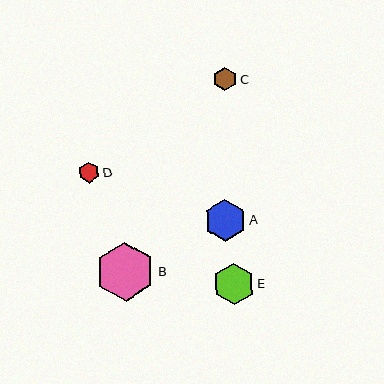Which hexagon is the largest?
Hexagon B is the largest with a size of approximately 59 pixels.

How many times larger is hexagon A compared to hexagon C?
Hexagon A is approximately 1.8 times the size of hexagon C.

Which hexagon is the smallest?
Hexagon D is the smallest with a size of approximately 21 pixels.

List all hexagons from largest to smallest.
From largest to smallest: B, A, E, C, D.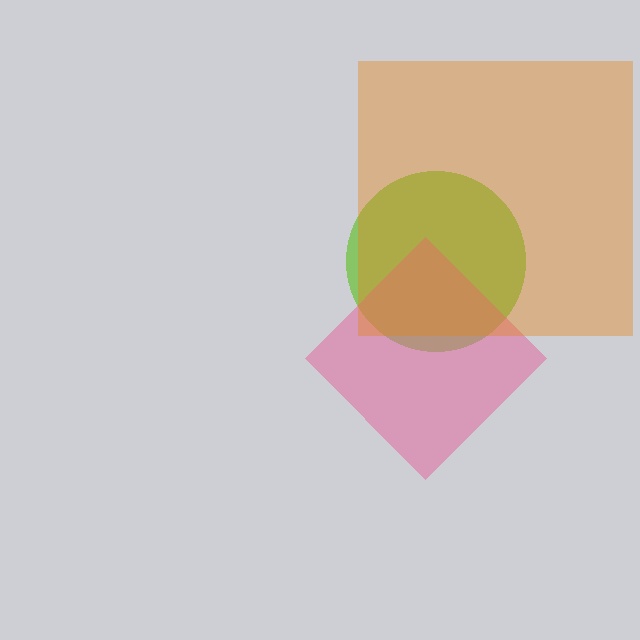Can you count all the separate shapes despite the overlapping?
Yes, there are 3 separate shapes.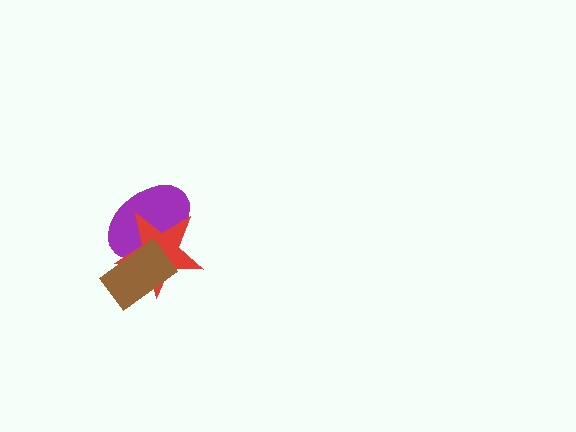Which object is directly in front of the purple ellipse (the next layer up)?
The red star is directly in front of the purple ellipse.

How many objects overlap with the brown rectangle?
2 objects overlap with the brown rectangle.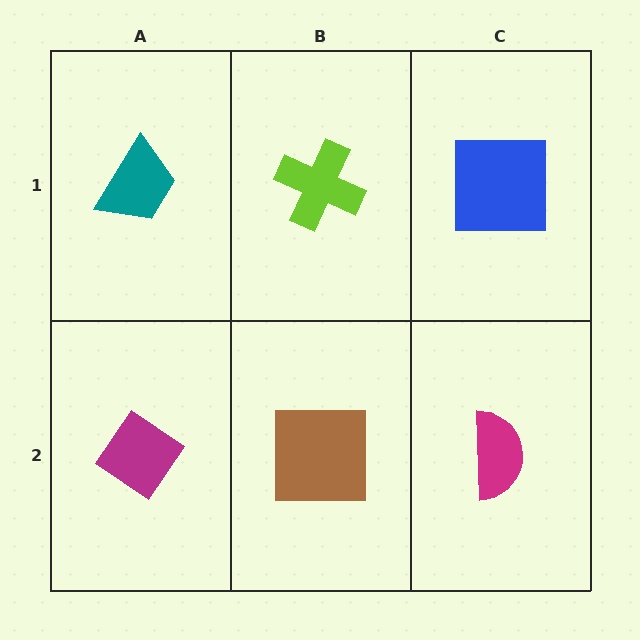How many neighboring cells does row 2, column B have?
3.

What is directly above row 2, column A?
A teal trapezoid.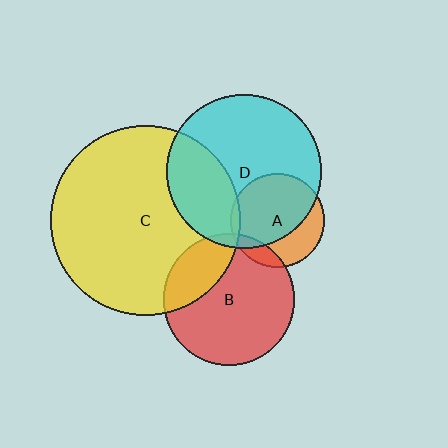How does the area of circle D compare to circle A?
Approximately 2.7 times.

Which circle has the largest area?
Circle C (yellow).